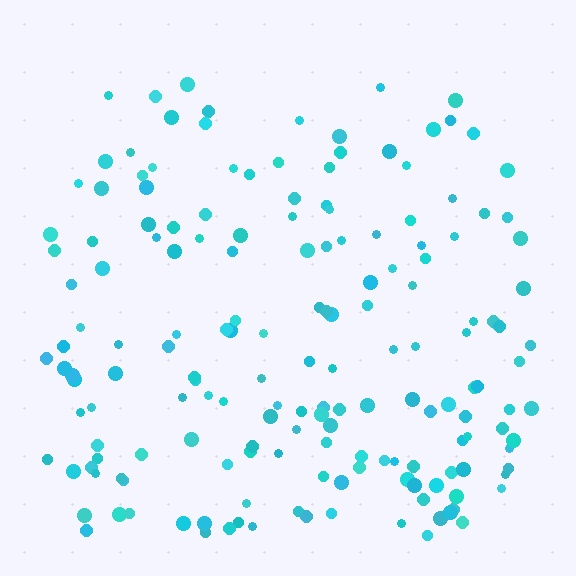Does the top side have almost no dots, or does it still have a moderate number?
Still a moderate number, just noticeably fewer than the bottom.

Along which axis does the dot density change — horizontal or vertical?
Vertical.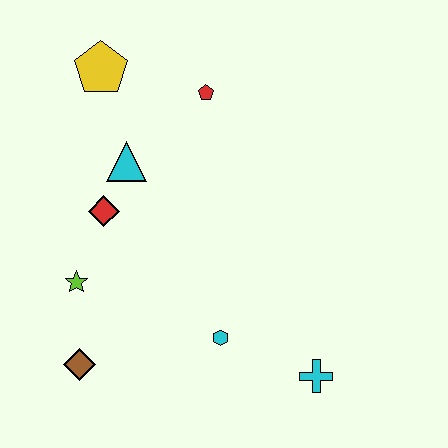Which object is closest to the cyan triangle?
The red diamond is closest to the cyan triangle.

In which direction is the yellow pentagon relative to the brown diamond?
The yellow pentagon is above the brown diamond.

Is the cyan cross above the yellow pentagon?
No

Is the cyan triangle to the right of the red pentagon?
No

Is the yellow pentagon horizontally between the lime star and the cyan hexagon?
Yes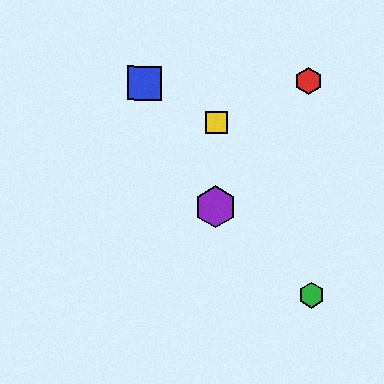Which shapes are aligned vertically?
The yellow square, the purple hexagon are aligned vertically.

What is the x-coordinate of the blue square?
The blue square is at x≈145.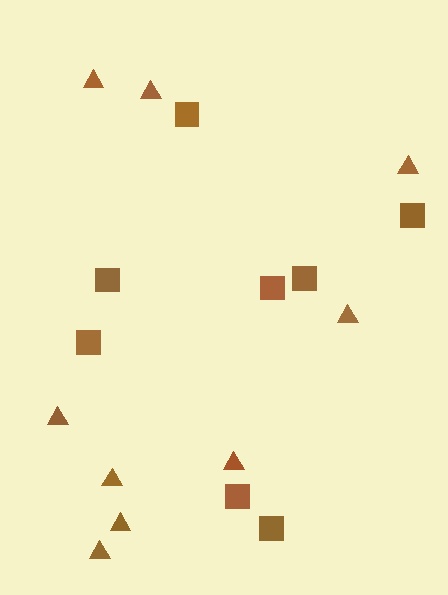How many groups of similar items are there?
There are 2 groups: one group of squares (8) and one group of triangles (9).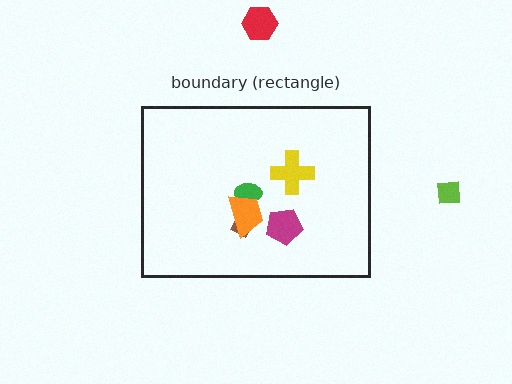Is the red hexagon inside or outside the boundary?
Outside.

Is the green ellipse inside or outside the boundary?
Inside.